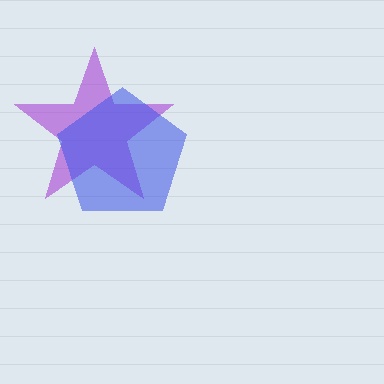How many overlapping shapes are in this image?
There are 2 overlapping shapes in the image.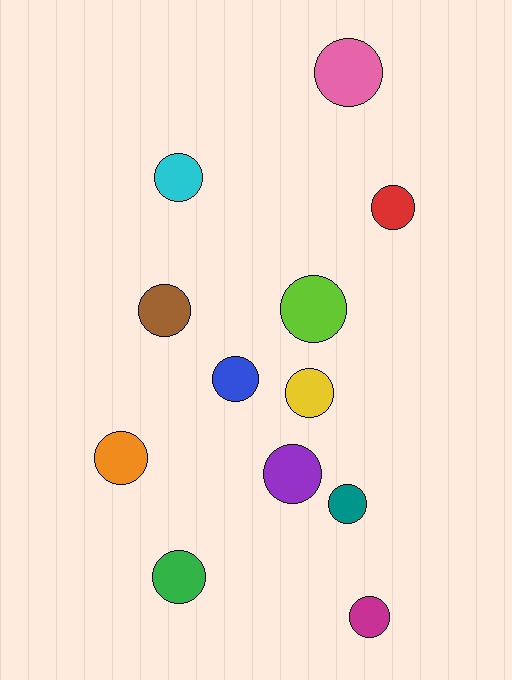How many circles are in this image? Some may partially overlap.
There are 12 circles.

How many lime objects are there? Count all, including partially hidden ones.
There is 1 lime object.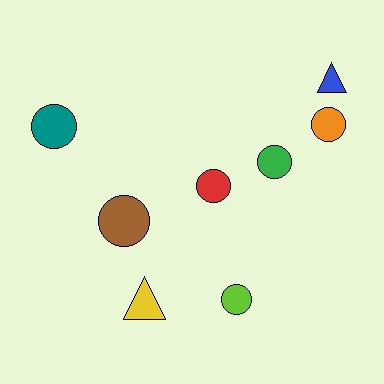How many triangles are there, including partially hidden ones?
There are 2 triangles.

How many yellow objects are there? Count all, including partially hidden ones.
There is 1 yellow object.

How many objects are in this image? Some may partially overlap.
There are 8 objects.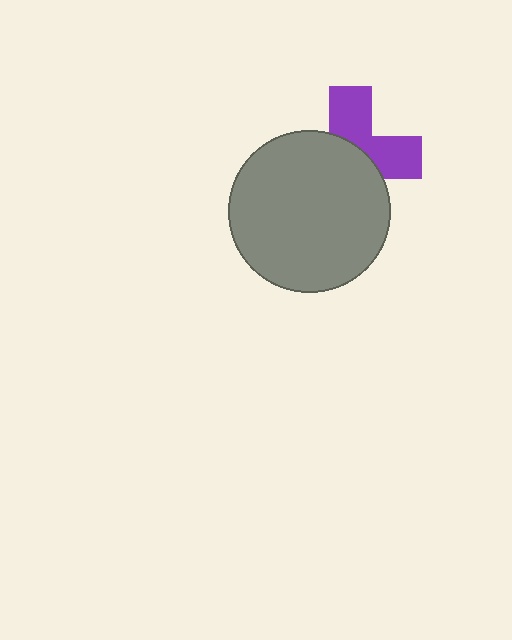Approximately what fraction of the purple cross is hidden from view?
Roughly 57% of the purple cross is hidden behind the gray circle.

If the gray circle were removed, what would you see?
You would see the complete purple cross.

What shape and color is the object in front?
The object in front is a gray circle.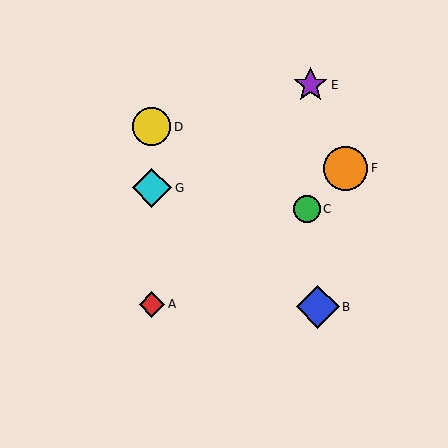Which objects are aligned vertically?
Objects A, D, G are aligned vertically.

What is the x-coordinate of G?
Object G is at x≈152.